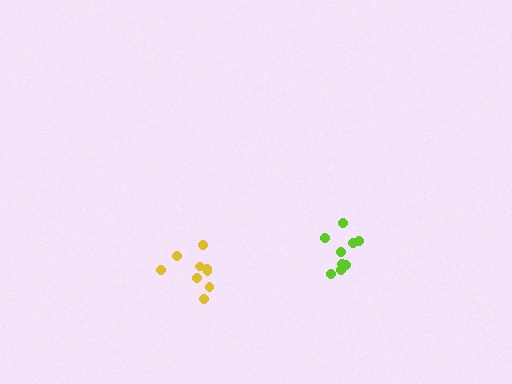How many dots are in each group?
Group 1: 10 dots, Group 2: 10 dots (20 total).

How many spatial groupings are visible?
There are 2 spatial groupings.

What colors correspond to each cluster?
The clusters are colored: yellow, lime.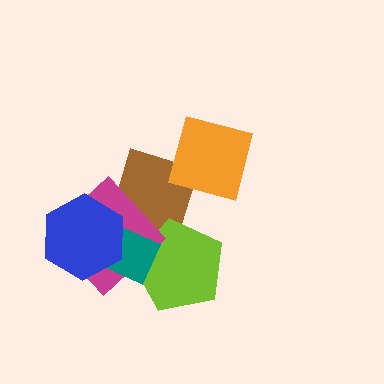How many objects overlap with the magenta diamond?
4 objects overlap with the magenta diamond.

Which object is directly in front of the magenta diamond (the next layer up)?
The teal diamond is directly in front of the magenta diamond.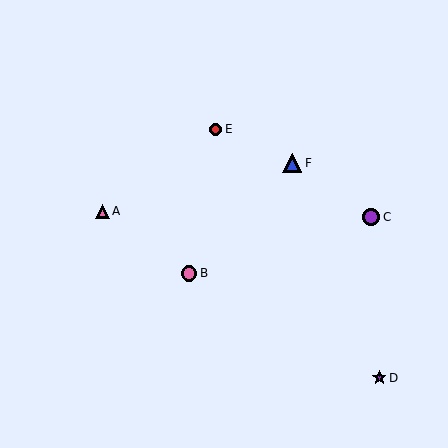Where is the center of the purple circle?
The center of the purple circle is at (371, 217).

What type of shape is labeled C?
Shape C is a purple circle.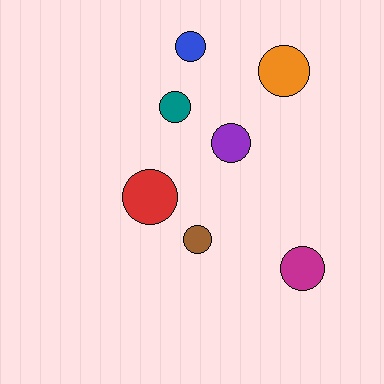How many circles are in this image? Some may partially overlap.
There are 7 circles.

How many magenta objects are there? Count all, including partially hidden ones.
There is 1 magenta object.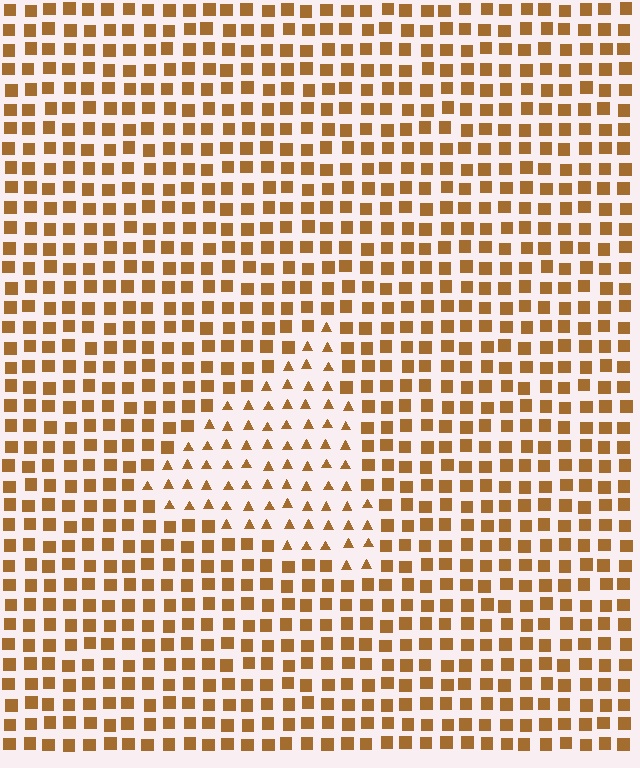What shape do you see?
I see a triangle.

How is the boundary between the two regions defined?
The boundary is defined by a change in element shape: triangles inside vs. squares outside. All elements share the same color and spacing.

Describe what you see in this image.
The image is filled with small brown elements arranged in a uniform grid. A triangle-shaped region contains triangles, while the surrounding area contains squares. The boundary is defined purely by the change in element shape.